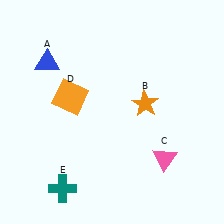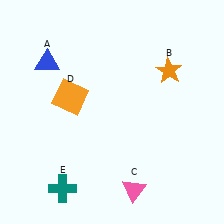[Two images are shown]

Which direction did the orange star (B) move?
The orange star (B) moved up.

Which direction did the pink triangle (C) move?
The pink triangle (C) moved down.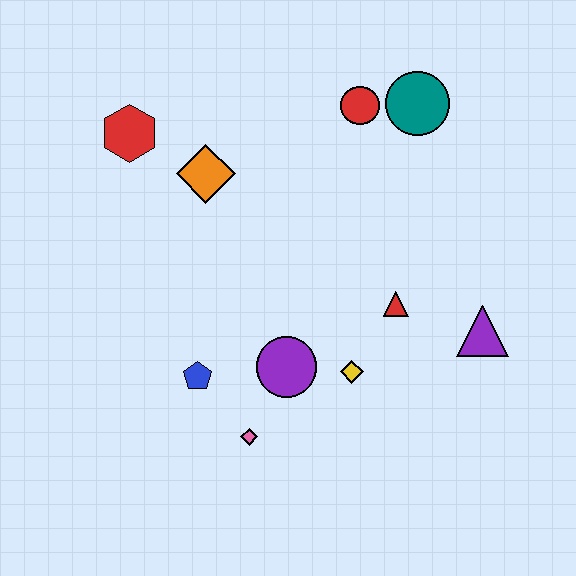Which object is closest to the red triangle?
The yellow diamond is closest to the red triangle.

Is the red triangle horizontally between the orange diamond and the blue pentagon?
No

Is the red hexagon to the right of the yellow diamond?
No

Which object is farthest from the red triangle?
The red hexagon is farthest from the red triangle.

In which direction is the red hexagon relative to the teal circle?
The red hexagon is to the left of the teal circle.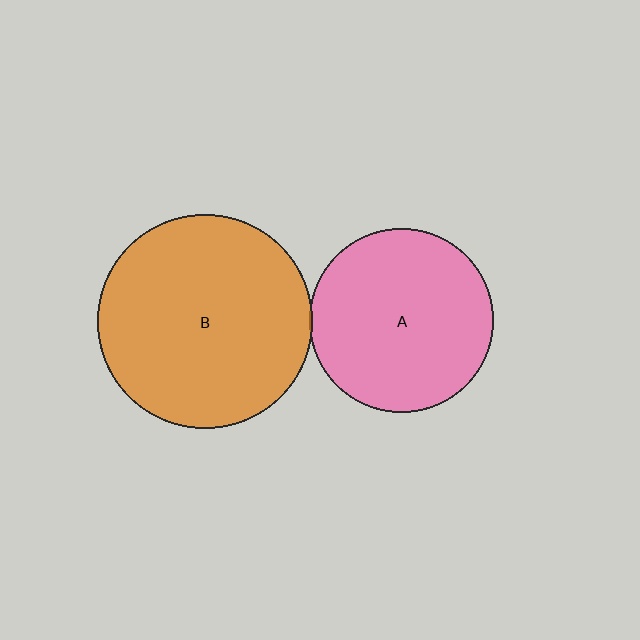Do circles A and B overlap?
Yes.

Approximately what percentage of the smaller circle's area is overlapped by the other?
Approximately 5%.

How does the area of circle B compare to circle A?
Approximately 1.4 times.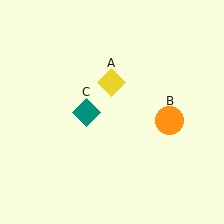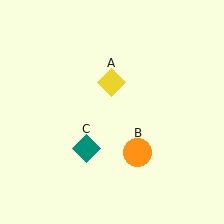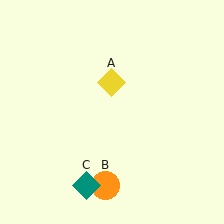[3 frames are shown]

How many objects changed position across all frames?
2 objects changed position: orange circle (object B), teal diamond (object C).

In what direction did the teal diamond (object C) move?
The teal diamond (object C) moved down.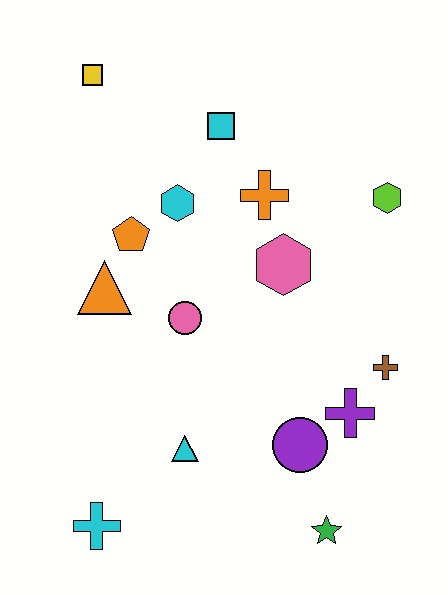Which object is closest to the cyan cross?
The cyan triangle is closest to the cyan cross.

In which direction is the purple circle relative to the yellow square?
The purple circle is below the yellow square.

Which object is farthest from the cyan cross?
The yellow square is farthest from the cyan cross.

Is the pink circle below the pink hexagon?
Yes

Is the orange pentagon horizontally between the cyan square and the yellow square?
Yes